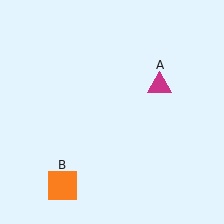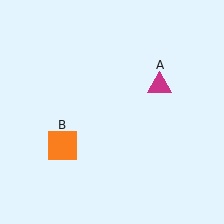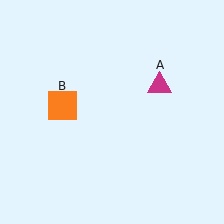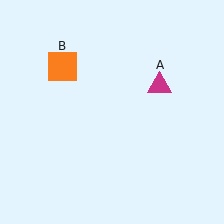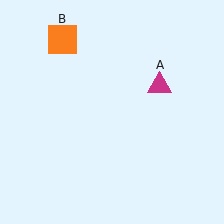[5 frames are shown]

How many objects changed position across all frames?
1 object changed position: orange square (object B).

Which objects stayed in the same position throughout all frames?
Magenta triangle (object A) remained stationary.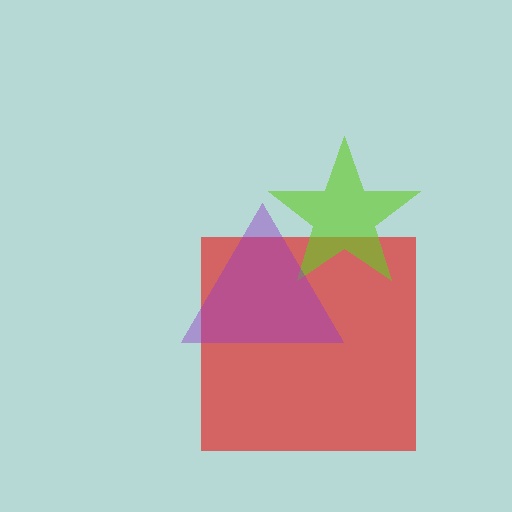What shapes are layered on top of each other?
The layered shapes are: a red square, a lime star, a purple triangle.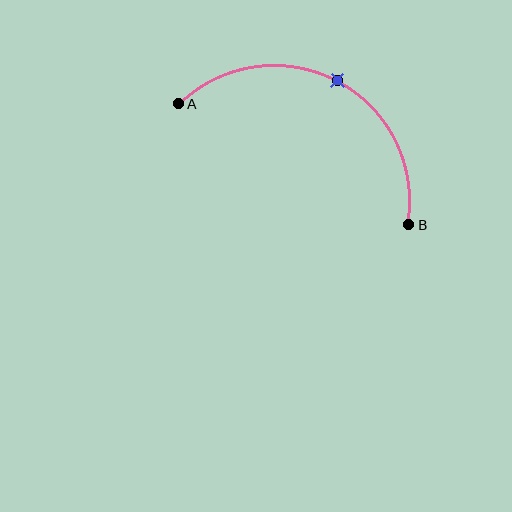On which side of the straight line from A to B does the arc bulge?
The arc bulges above the straight line connecting A and B.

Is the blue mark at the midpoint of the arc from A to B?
Yes. The blue mark lies on the arc at equal arc-length from both A and B — it is the arc midpoint.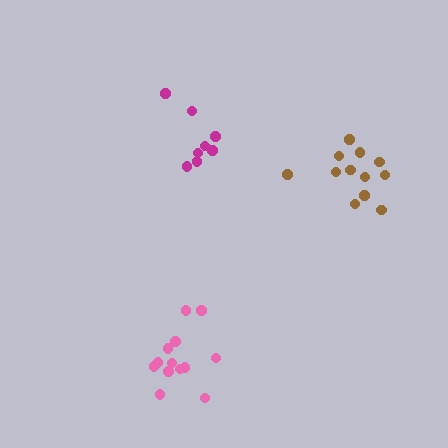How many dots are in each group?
Group 1: 12 dots, Group 2: 8 dots, Group 3: 13 dots (33 total).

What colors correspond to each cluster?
The clusters are colored: brown, magenta, pink.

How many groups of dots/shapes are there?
There are 3 groups.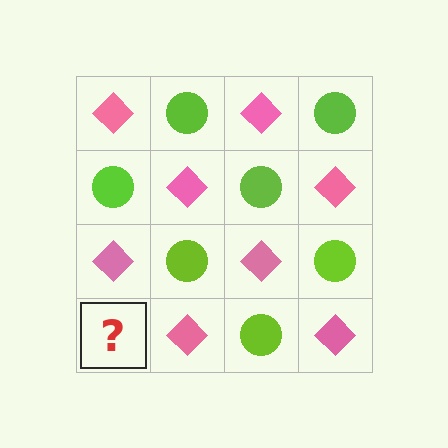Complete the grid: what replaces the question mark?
The question mark should be replaced with a lime circle.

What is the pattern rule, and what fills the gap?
The rule is that it alternates pink diamond and lime circle in a checkerboard pattern. The gap should be filled with a lime circle.